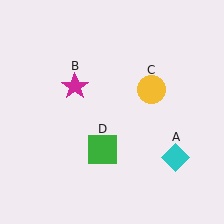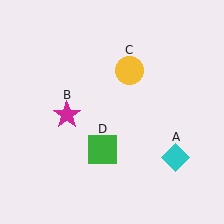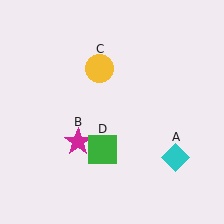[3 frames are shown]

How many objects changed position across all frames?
2 objects changed position: magenta star (object B), yellow circle (object C).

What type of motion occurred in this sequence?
The magenta star (object B), yellow circle (object C) rotated counterclockwise around the center of the scene.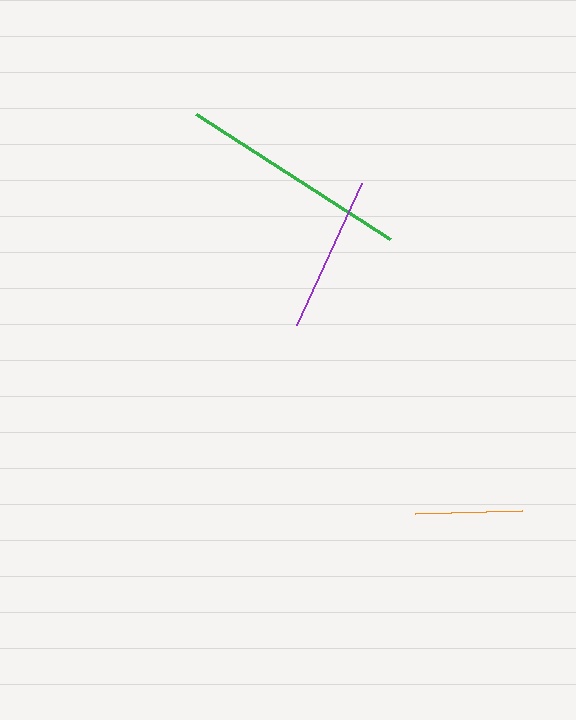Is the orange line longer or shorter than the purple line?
The purple line is longer than the orange line.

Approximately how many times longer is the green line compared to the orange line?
The green line is approximately 2.2 times the length of the orange line.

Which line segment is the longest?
The green line is the longest at approximately 231 pixels.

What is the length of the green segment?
The green segment is approximately 231 pixels long.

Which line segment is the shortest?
The orange line is the shortest at approximately 107 pixels.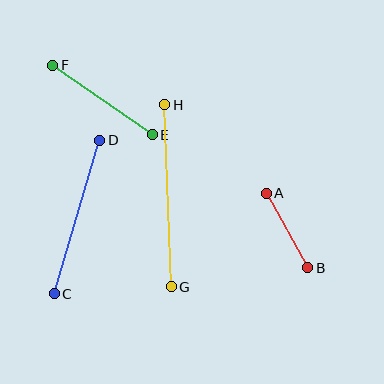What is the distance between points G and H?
The distance is approximately 182 pixels.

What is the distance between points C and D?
The distance is approximately 160 pixels.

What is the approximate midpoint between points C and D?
The midpoint is at approximately (77, 217) pixels.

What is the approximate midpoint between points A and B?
The midpoint is at approximately (287, 231) pixels.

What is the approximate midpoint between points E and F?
The midpoint is at approximately (102, 100) pixels.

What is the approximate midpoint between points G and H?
The midpoint is at approximately (168, 196) pixels.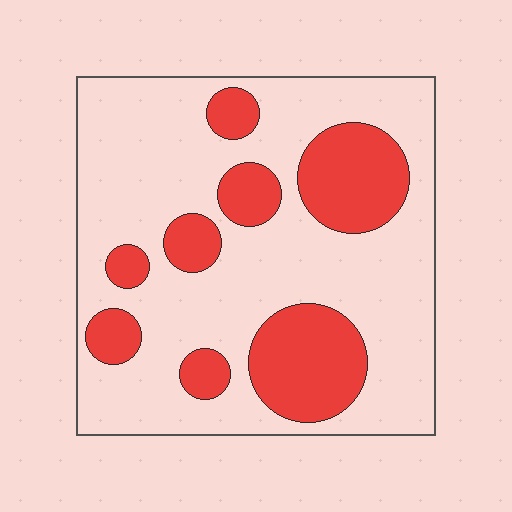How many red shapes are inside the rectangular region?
8.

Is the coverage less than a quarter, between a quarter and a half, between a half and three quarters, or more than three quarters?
Between a quarter and a half.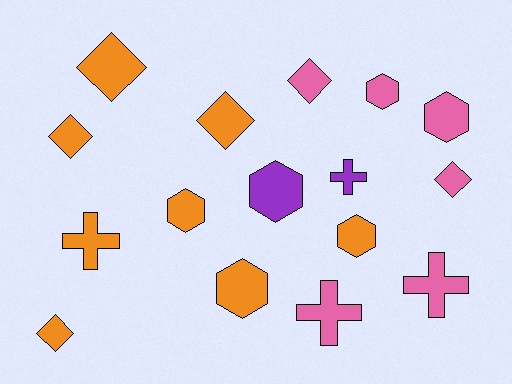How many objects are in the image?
There are 16 objects.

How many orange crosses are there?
There is 1 orange cross.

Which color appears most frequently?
Orange, with 8 objects.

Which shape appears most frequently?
Hexagon, with 6 objects.